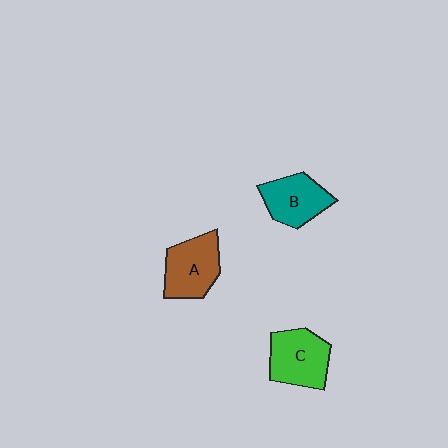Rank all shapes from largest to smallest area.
From largest to smallest: C (green), A (brown), B (teal).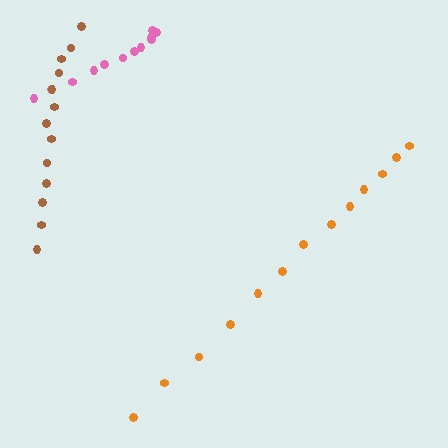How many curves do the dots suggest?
There are 3 distinct paths.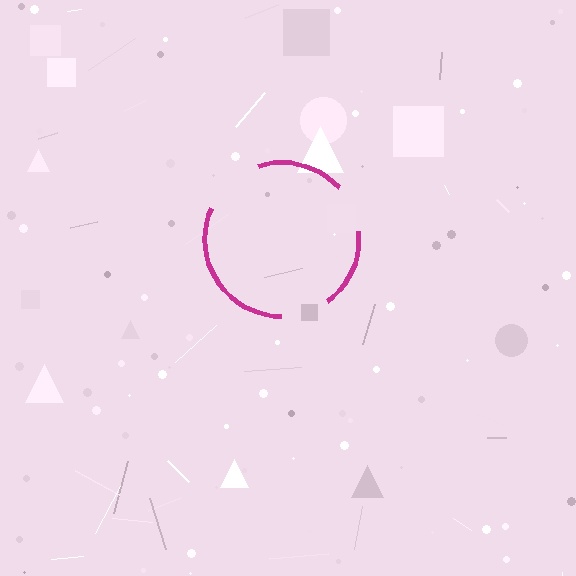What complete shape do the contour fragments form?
The contour fragments form a circle.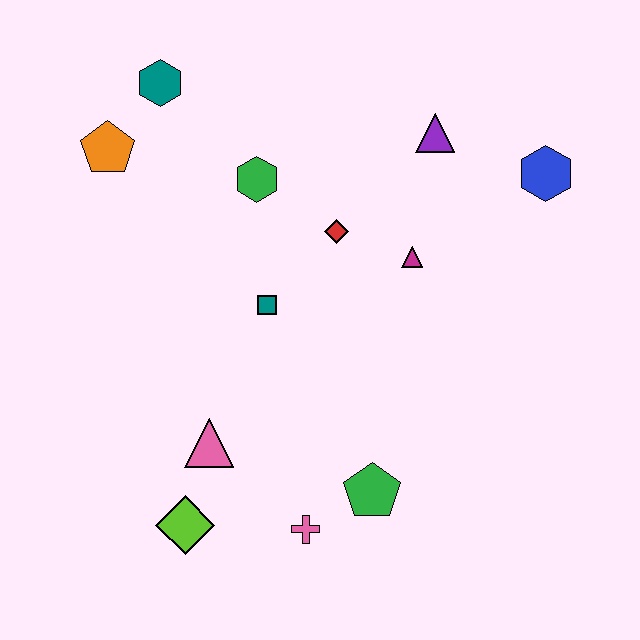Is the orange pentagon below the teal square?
No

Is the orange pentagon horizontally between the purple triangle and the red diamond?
No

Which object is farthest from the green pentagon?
The teal hexagon is farthest from the green pentagon.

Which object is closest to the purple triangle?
The blue hexagon is closest to the purple triangle.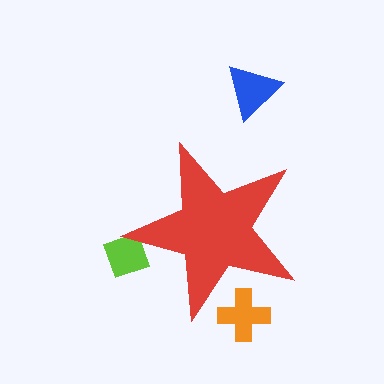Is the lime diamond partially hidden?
Yes, the lime diamond is partially hidden behind the red star.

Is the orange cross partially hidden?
Yes, the orange cross is partially hidden behind the red star.